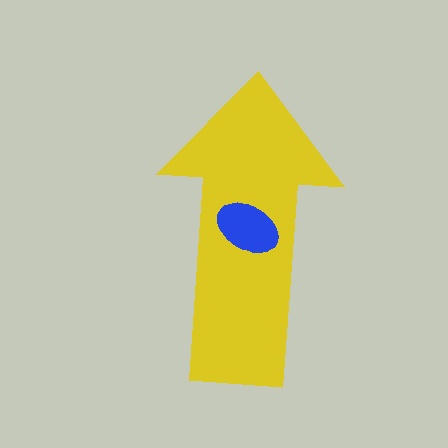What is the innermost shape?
The blue ellipse.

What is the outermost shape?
The yellow arrow.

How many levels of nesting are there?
2.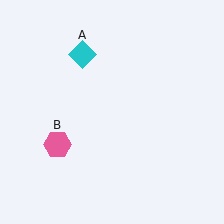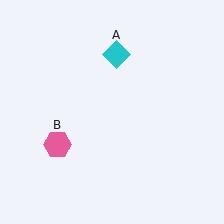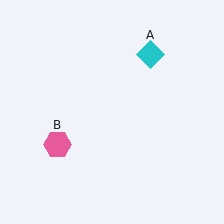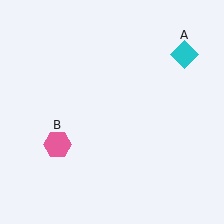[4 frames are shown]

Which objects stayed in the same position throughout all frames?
Pink hexagon (object B) remained stationary.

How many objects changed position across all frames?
1 object changed position: cyan diamond (object A).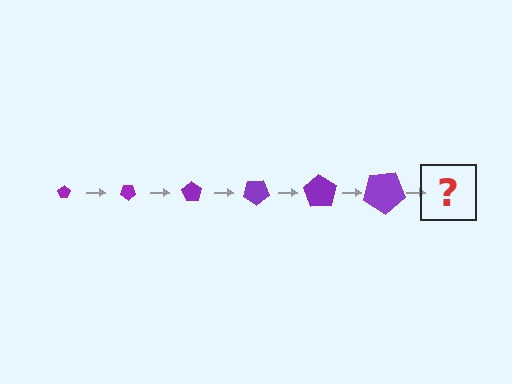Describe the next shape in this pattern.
It should be a pentagon, larger than the previous one and rotated 210 degrees from the start.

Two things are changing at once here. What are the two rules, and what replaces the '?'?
The two rules are that the pentagon grows larger each step and it rotates 35 degrees each step. The '?' should be a pentagon, larger than the previous one and rotated 210 degrees from the start.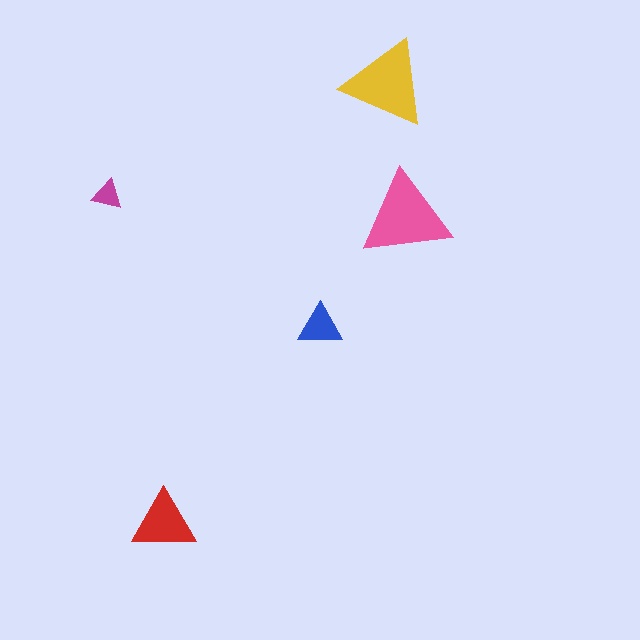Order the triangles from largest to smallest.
the pink one, the yellow one, the red one, the blue one, the magenta one.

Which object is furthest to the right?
The pink triangle is rightmost.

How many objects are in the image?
There are 5 objects in the image.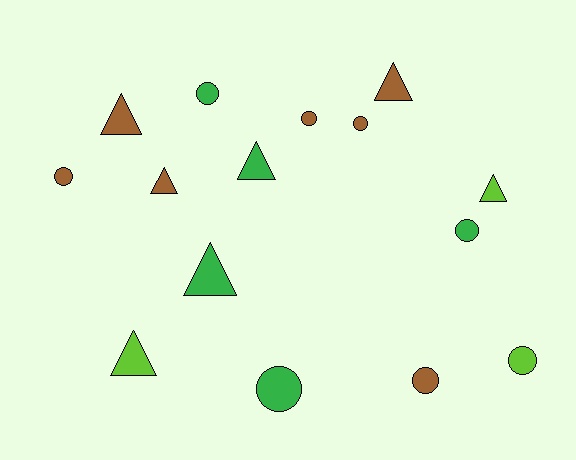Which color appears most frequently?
Brown, with 7 objects.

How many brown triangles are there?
There are 3 brown triangles.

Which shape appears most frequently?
Circle, with 8 objects.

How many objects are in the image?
There are 15 objects.